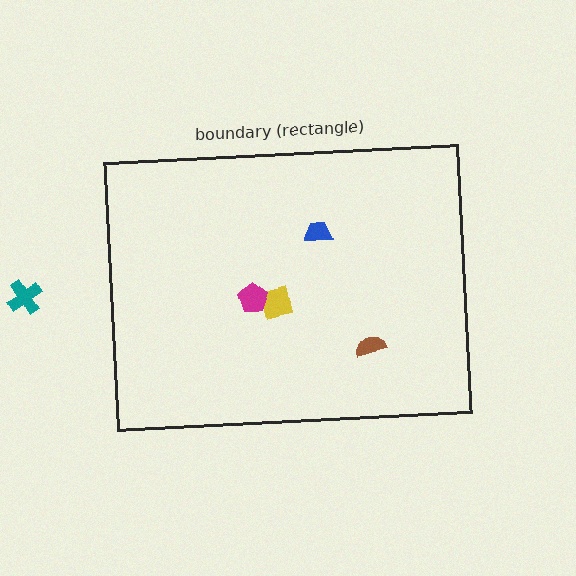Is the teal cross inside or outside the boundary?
Outside.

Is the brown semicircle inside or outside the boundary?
Inside.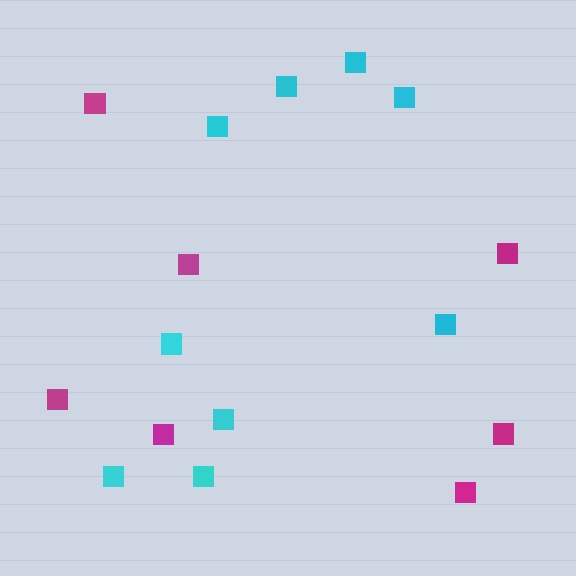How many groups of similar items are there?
There are 2 groups: one group of cyan squares (9) and one group of magenta squares (7).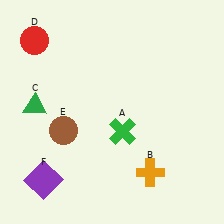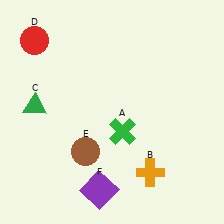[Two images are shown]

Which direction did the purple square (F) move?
The purple square (F) moved right.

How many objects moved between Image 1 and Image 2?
2 objects moved between the two images.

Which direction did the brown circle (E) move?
The brown circle (E) moved right.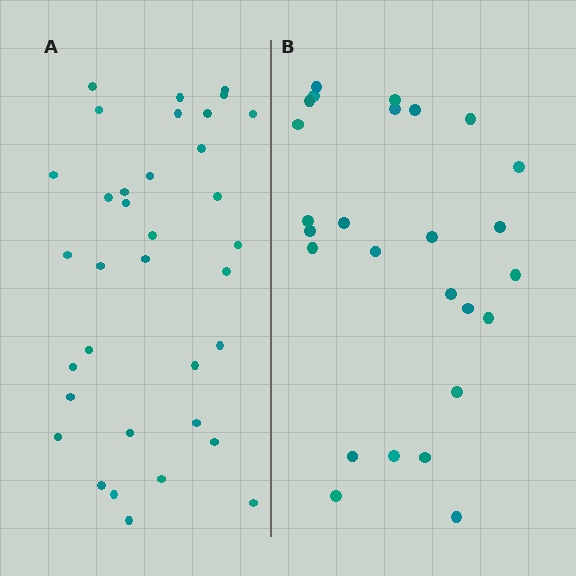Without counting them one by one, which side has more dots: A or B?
Region A (the left region) has more dots.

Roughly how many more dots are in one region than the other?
Region A has roughly 8 or so more dots than region B.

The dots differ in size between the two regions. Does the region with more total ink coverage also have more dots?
No. Region B has more total ink coverage because its dots are larger, but region A actually contains more individual dots. Total area can be misleading — the number of items is what matters here.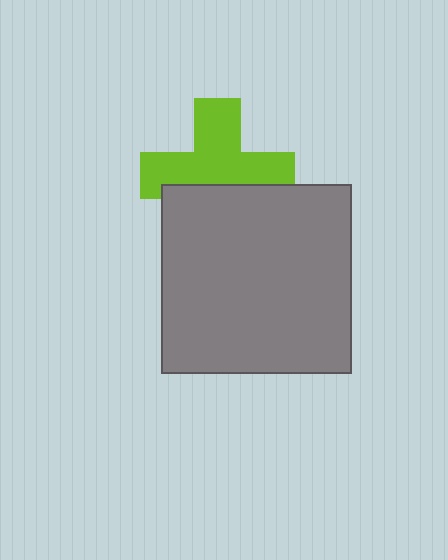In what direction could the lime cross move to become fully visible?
The lime cross could move up. That would shift it out from behind the gray square entirely.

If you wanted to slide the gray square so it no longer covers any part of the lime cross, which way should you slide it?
Slide it down — that is the most direct way to separate the two shapes.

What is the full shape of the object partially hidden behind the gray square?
The partially hidden object is a lime cross.